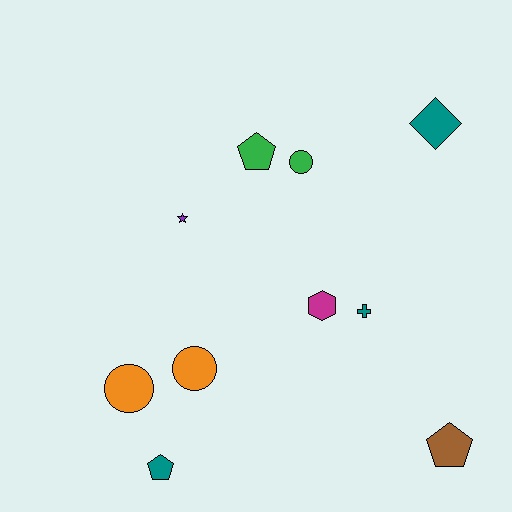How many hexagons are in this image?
There is 1 hexagon.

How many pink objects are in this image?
There are no pink objects.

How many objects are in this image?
There are 10 objects.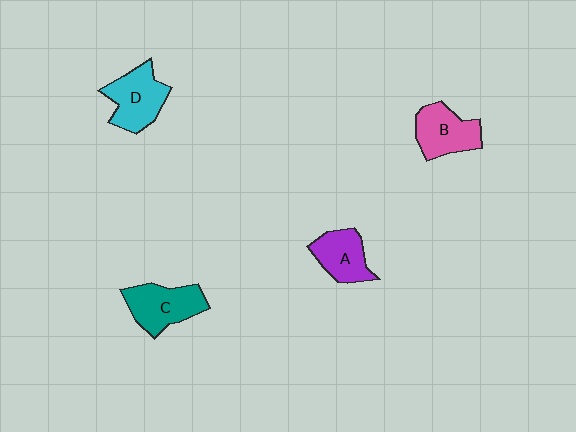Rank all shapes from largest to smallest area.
From largest to smallest: C (teal), D (cyan), B (pink), A (purple).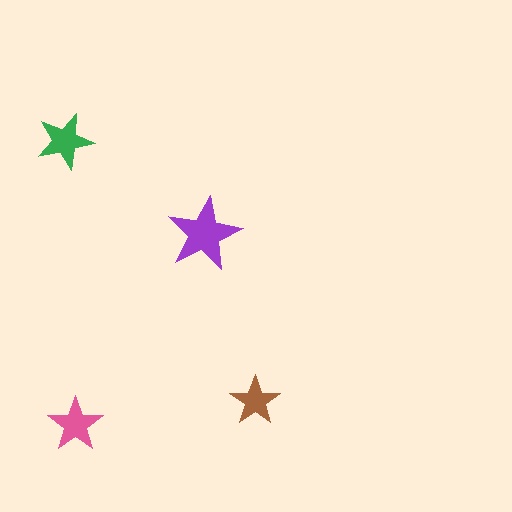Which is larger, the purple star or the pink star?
The purple one.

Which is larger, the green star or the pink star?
The green one.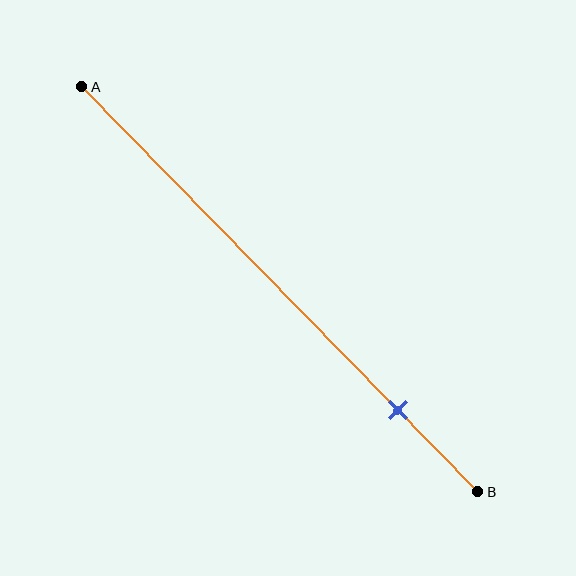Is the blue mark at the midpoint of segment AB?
No, the mark is at about 80% from A, not at the 50% midpoint.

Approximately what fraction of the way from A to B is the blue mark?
The blue mark is approximately 80% of the way from A to B.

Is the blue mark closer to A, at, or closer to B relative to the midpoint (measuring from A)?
The blue mark is closer to point B than the midpoint of segment AB.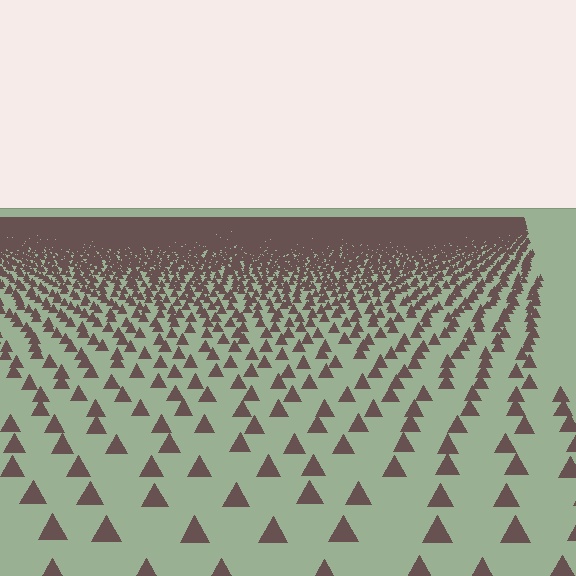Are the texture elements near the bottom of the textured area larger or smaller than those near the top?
Larger. Near the bottom, elements are closer to the viewer and appear at a bigger on-screen size.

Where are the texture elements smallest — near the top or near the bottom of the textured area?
Near the top.